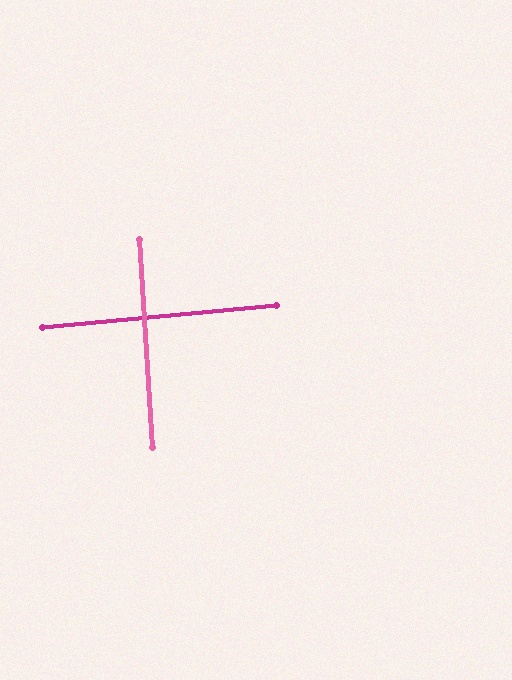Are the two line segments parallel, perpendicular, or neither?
Perpendicular — they meet at approximately 88°.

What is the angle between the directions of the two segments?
Approximately 88 degrees.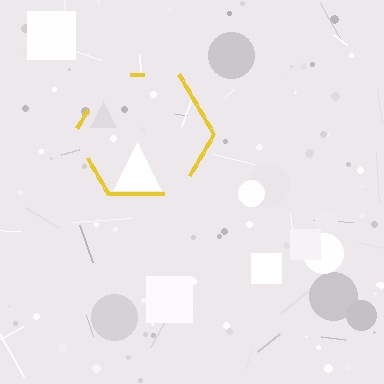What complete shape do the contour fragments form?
The contour fragments form a hexagon.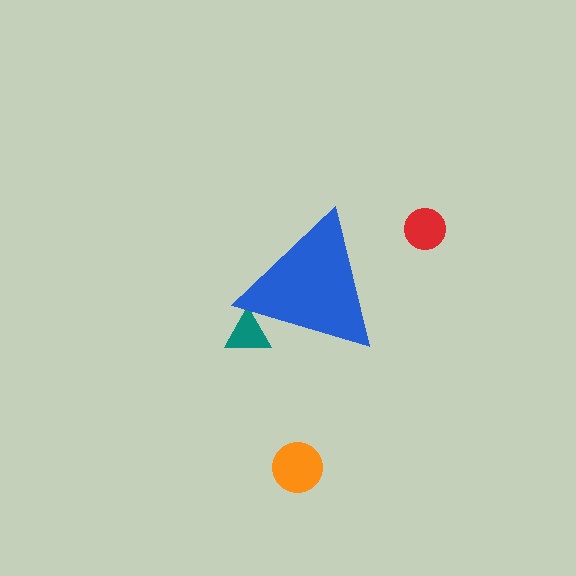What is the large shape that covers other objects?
A blue triangle.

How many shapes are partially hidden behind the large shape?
1 shape is partially hidden.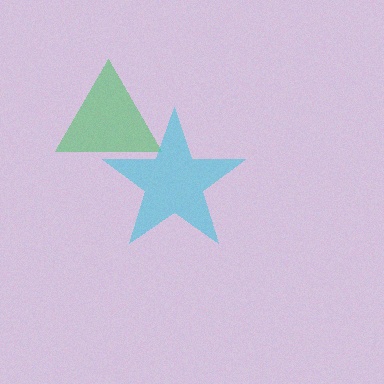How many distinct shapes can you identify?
There are 2 distinct shapes: a green triangle, a cyan star.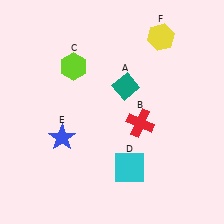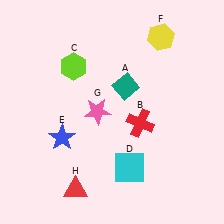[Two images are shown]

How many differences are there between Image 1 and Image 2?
There are 2 differences between the two images.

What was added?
A pink star (G), a red triangle (H) were added in Image 2.